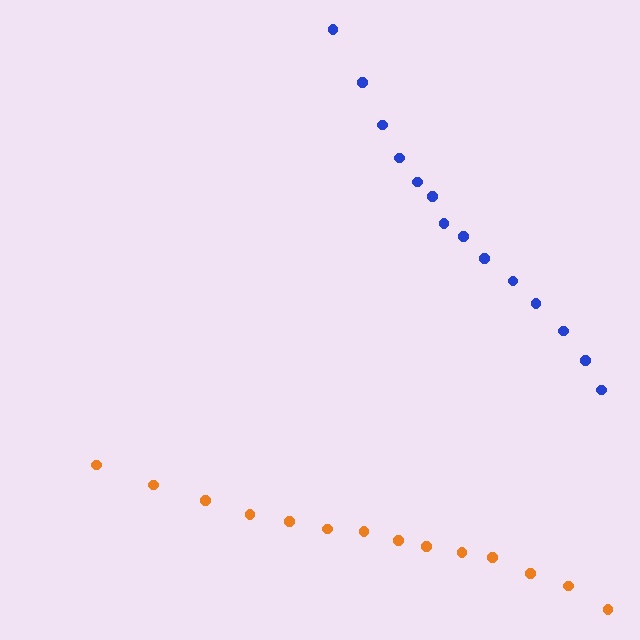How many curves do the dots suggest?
There are 2 distinct paths.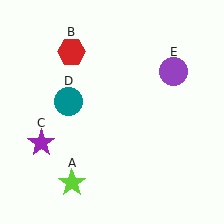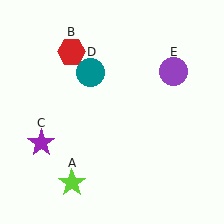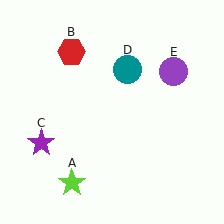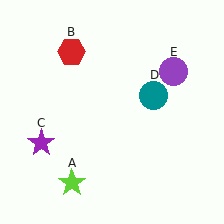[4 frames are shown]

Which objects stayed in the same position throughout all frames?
Lime star (object A) and red hexagon (object B) and purple star (object C) and purple circle (object E) remained stationary.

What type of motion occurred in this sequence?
The teal circle (object D) rotated clockwise around the center of the scene.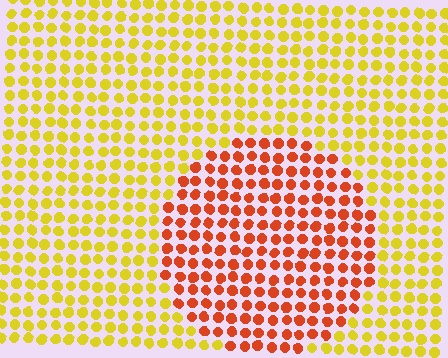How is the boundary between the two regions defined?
The boundary is defined purely by a slight shift in hue (about 46 degrees). Spacing, size, and orientation are identical on both sides.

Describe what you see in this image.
The image is filled with small yellow elements in a uniform arrangement. A circle-shaped region is visible where the elements are tinted to a slightly different hue, forming a subtle color boundary.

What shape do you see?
I see a circle.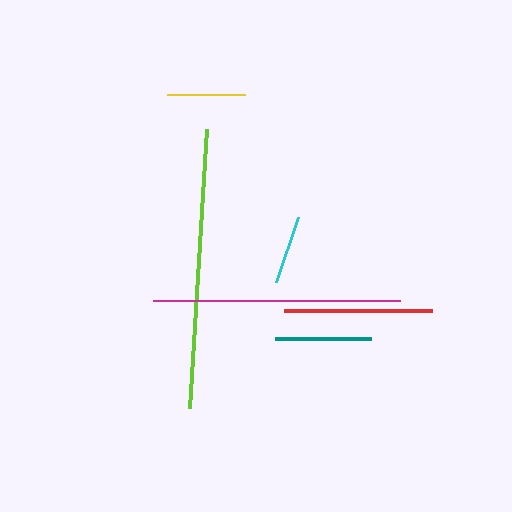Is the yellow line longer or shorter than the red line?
The red line is longer than the yellow line.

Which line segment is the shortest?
The cyan line is the shortest at approximately 68 pixels.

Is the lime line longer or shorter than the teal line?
The lime line is longer than the teal line.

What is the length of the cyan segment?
The cyan segment is approximately 68 pixels long.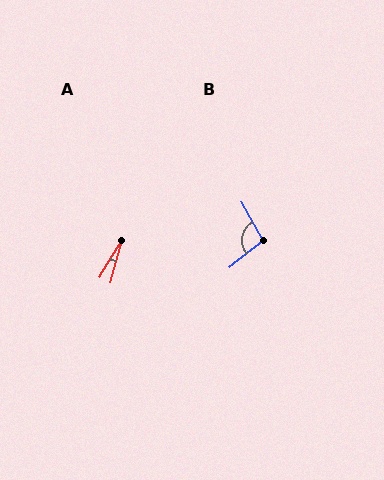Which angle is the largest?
B, at approximately 100 degrees.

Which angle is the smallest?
A, at approximately 16 degrees.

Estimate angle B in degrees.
Approximately 100 degrees.